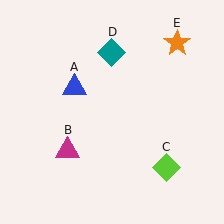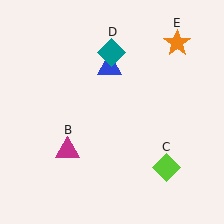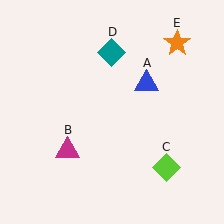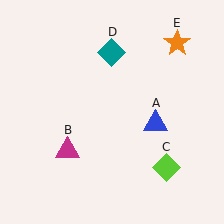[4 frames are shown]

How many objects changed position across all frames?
1 object changed position: blue triangle (object A).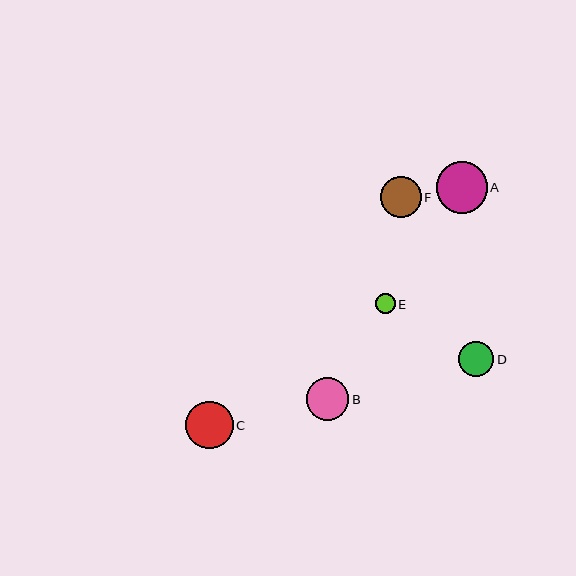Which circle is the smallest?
Circle E is the smallest with a size of approximately 19 pixels.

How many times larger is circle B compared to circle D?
Circle B is approximately 1.2 times the size of circle D.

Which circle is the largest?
Circle A is the largest with a size of approximately 51 pixels.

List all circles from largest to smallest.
From largest to smallest: A, C, B, F, D, E.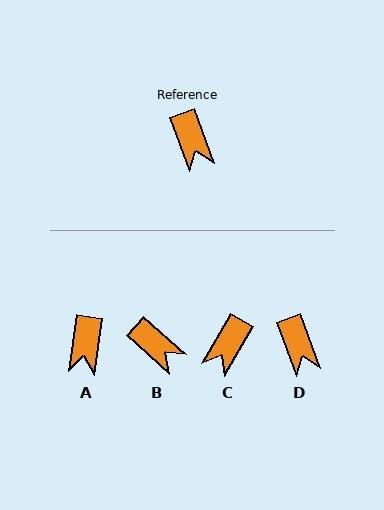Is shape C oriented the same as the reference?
No, it is off by about 50 degrees.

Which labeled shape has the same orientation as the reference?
D.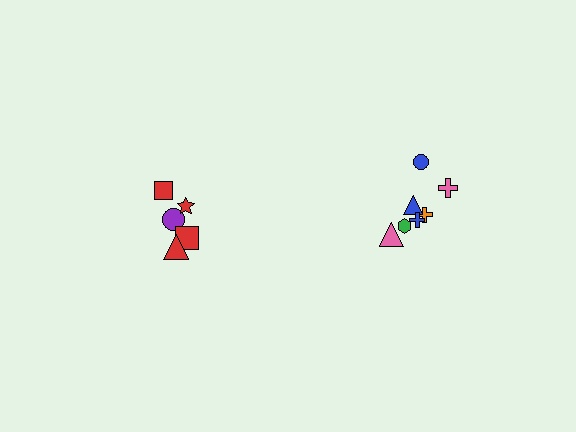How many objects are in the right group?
There are 7 objects.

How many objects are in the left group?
There are 5 objects.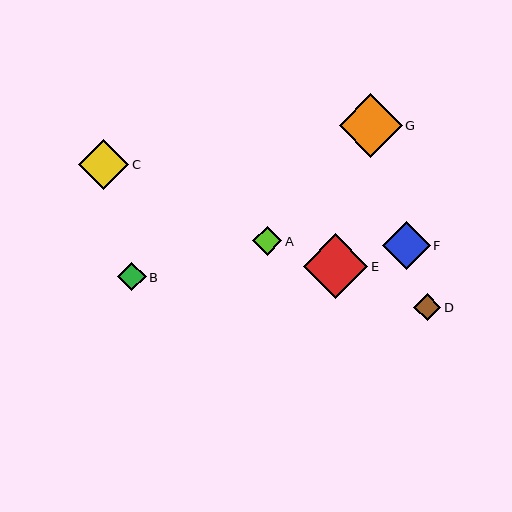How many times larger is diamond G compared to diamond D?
Diamond G is approximately 2.3 times the size of diamond D.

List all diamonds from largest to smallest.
From largest to smallest: E, G, C, F, A, B, D.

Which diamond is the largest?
Diamond E is the largest with a size of approximately 64 pixels.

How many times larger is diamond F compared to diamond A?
Diamond F is approximately 1.6 times the size of diamond A.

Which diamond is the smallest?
Diamond D is the smallest with a size of approximately 28 pixels.